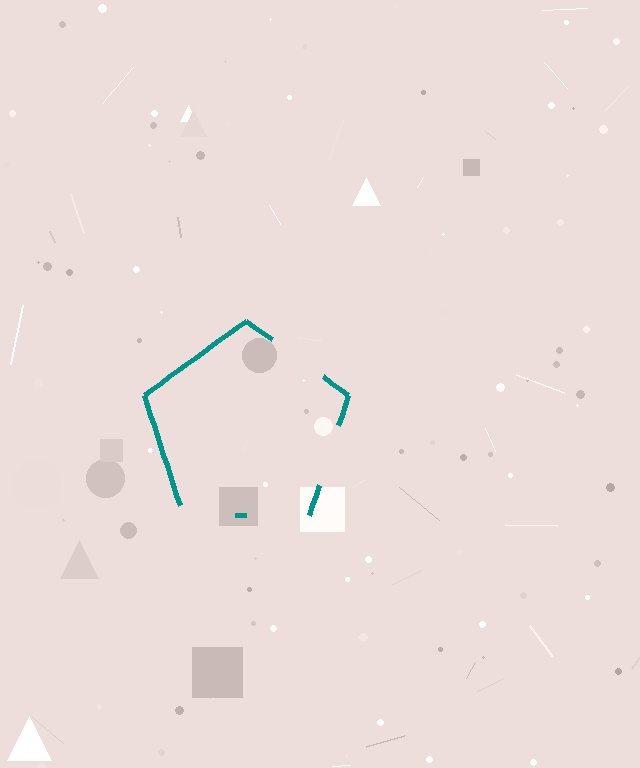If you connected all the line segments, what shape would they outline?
They would outline a pentagon.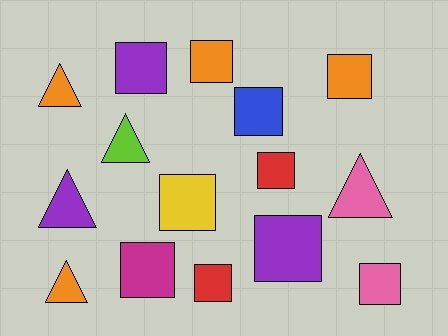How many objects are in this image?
There are 15 objects.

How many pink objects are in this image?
There are 2 pink objects.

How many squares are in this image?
There are 10 squares.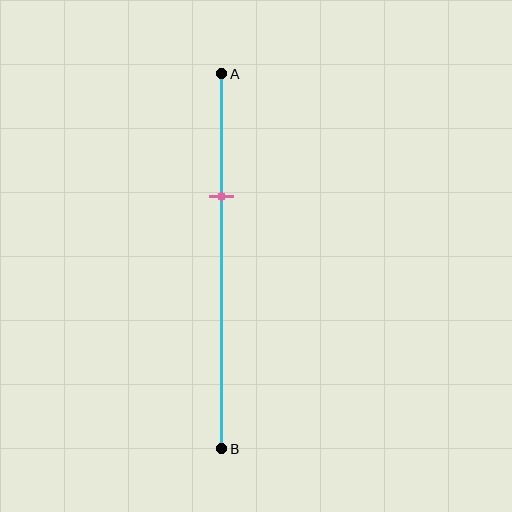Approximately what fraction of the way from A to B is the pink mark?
The pink mark is approximately 35% of the way from A to B.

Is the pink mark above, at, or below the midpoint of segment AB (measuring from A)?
The pink mark is above the midpoint of segment AB.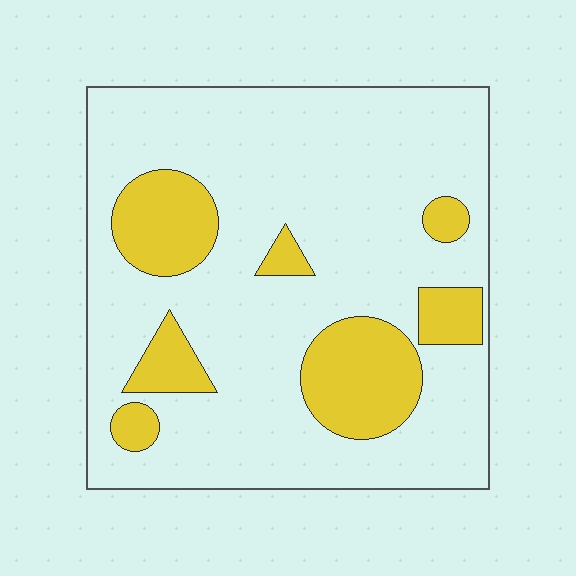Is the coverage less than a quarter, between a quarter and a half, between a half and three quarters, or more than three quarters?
Less than a quarter.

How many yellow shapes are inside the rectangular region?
7.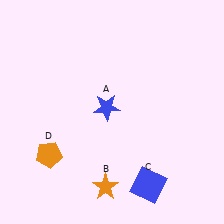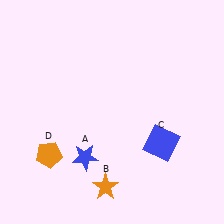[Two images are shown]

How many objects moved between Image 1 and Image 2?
2 objects moved between the two images.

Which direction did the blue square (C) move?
The blue square (C) moved up.